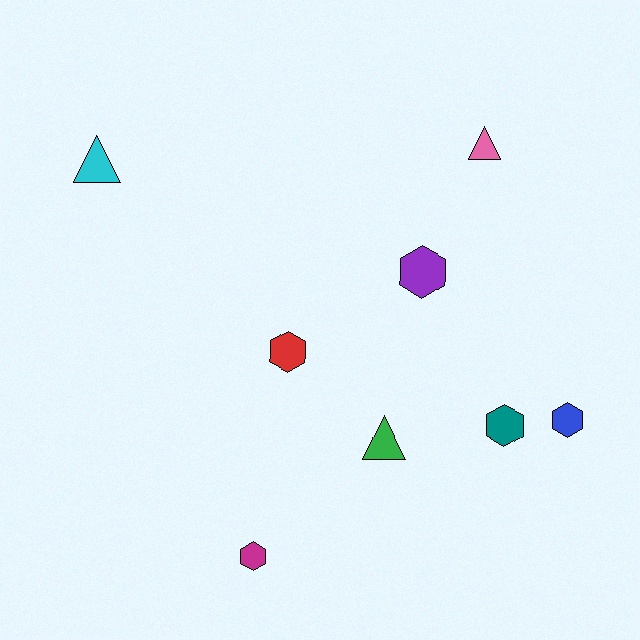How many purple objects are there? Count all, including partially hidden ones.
There is 1 purple object.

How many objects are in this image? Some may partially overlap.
There are 8 objects.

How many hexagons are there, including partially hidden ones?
There are 5 hexagons.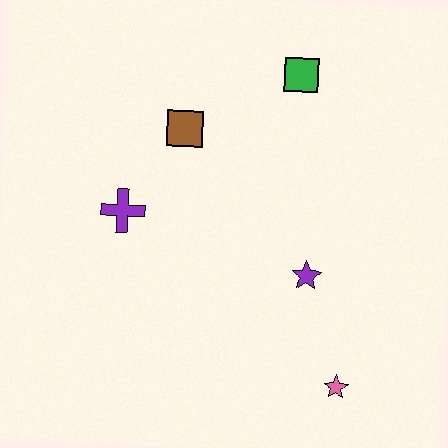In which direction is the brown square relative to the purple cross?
The brown square is above the purple cross.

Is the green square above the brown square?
Yes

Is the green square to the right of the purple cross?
Yes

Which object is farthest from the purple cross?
The pink star is farthest from the purple cross.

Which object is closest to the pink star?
The purple star is closest to the pink star.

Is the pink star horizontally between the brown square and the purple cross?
No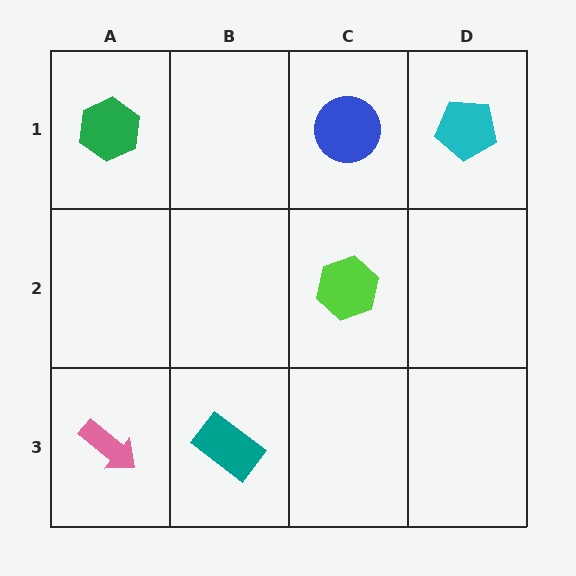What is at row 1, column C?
A blue circle.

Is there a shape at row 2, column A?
No, that cell is empty.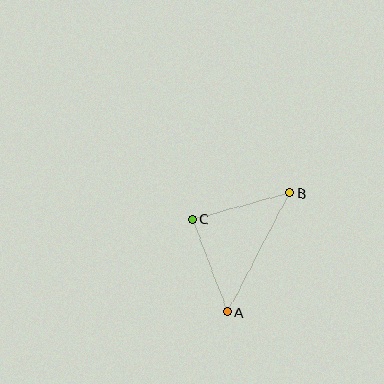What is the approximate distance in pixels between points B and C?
The distance between B and C is approximately 101 pixels.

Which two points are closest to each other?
Points A and C are closest to each other.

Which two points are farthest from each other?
Points A and B are farthest from each other.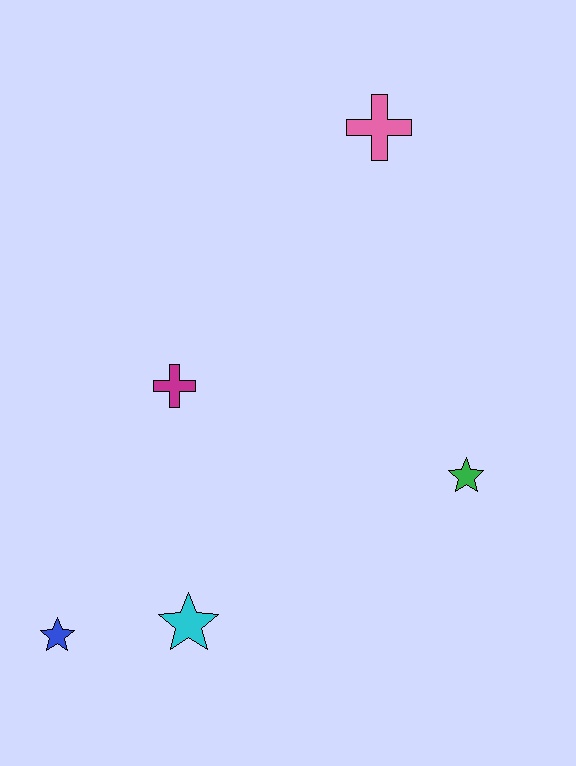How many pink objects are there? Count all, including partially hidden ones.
There is 1 pink object.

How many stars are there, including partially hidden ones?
There are 3 stars.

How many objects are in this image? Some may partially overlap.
There are 5 objects.